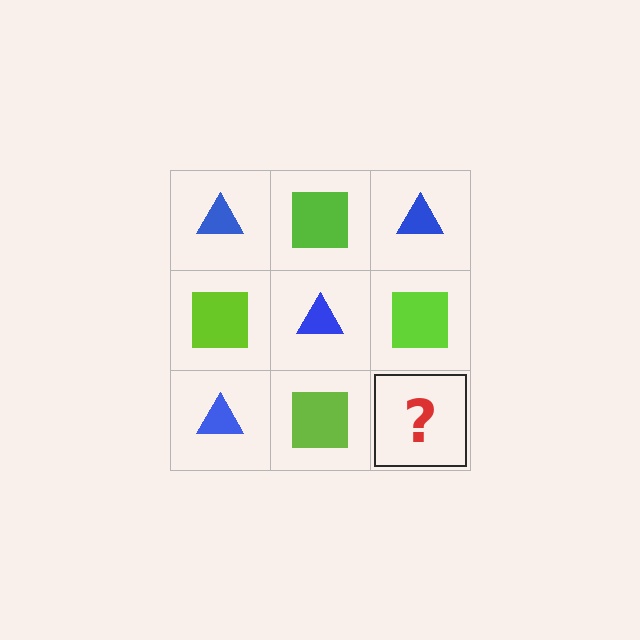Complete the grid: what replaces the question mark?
The question mark should be replaced with a blue triangle.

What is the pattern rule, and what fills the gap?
The rule is that it alternates blue triangle and lime square in a checkerboard pattern. The gap should be filled with a blue triangle.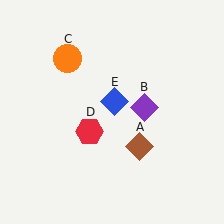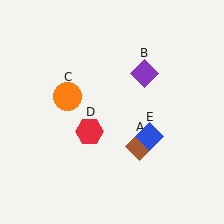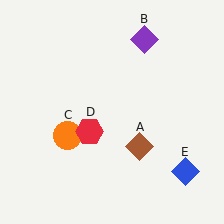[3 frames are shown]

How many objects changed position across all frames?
3 objects changed position: purple diamond (object B), orange circle (object C), blue diamond (object E).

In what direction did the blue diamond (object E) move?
The blue diamond (object E) moved down and to the right.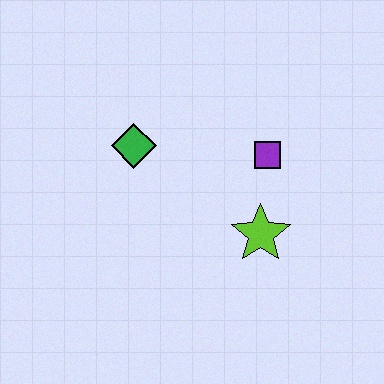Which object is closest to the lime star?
The purple square is closest to the lime star.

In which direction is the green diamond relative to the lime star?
The green diamond is to the left of the lime star.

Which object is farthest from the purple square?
The green diamond is farthest from the purple square.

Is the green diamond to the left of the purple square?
Yes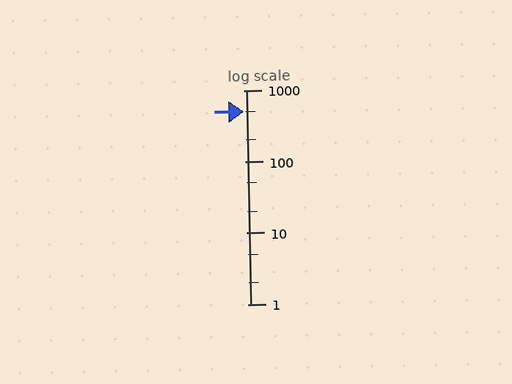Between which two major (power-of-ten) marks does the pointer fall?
The pointer is between 100 and 1000.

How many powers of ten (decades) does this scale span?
The scale spans 3 decades, from 1 to 1000.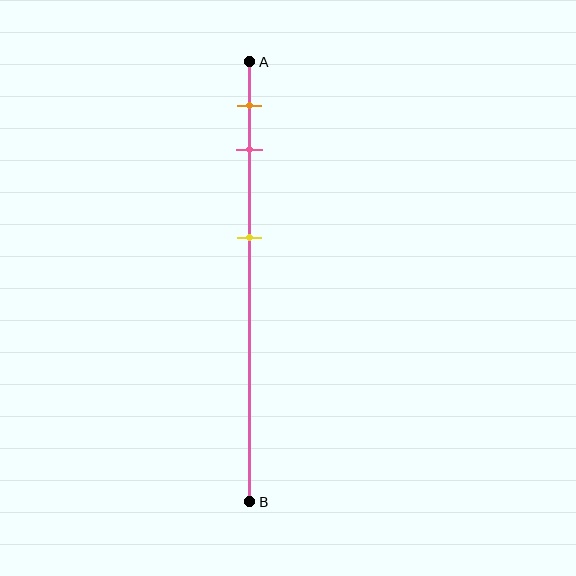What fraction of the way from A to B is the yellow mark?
The yellow mark is approximately 40% (0.4) of the way from A to B.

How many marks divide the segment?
There are 3 marks dividing the segment.